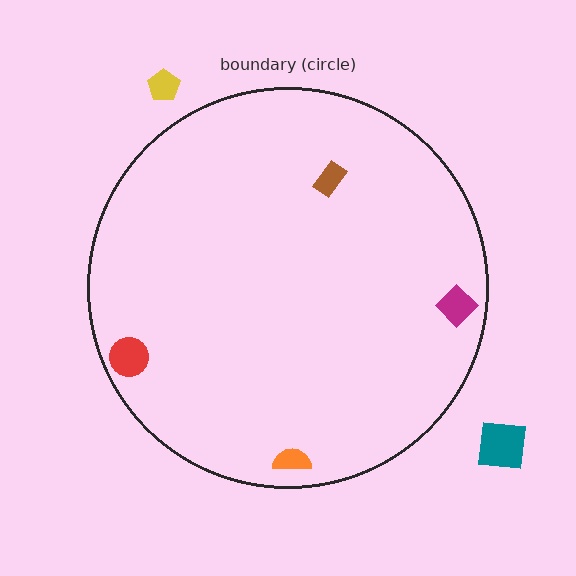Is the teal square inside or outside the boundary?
Outside.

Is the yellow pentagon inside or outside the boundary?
Outside.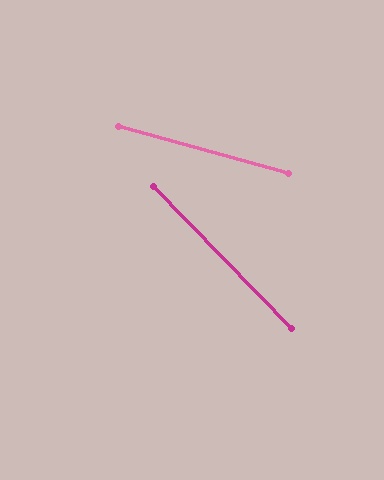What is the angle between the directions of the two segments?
Approximately 30 degrees.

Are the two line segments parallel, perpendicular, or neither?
Neither parallel nor perpendicular — they differ by about 30°.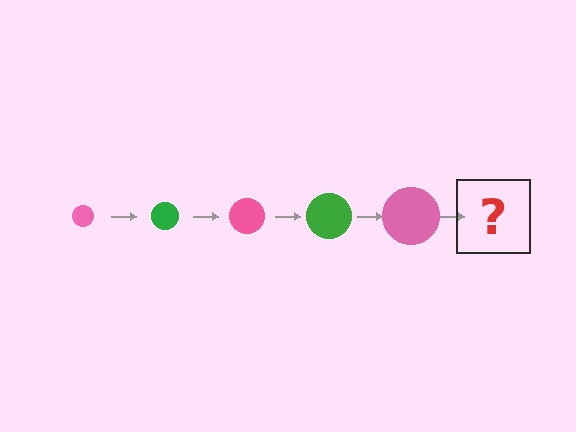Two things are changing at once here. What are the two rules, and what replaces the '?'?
The two rules are that the circle grows larger each step and the color cycles through pink and green. The '?' should be a green circle, larger than the previous one.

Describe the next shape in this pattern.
It should be a green circle, larger than the previous one.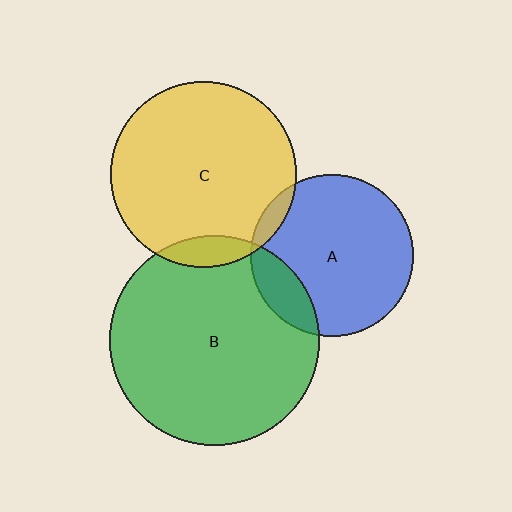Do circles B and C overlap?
Yes.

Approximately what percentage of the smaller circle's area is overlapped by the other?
Approximately 10%.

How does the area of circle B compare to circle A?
Approximately 1.7 times.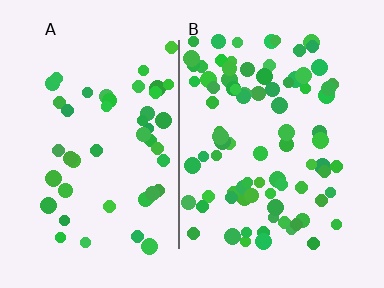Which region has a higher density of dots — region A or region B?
B (the right).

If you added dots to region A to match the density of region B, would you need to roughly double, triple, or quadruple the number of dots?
Approximately double.